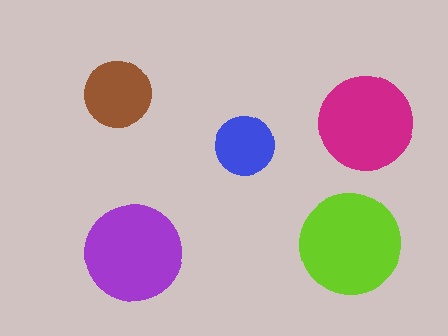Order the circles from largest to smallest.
the lime one, the purple one, the magenta one, the brown one, the blue one.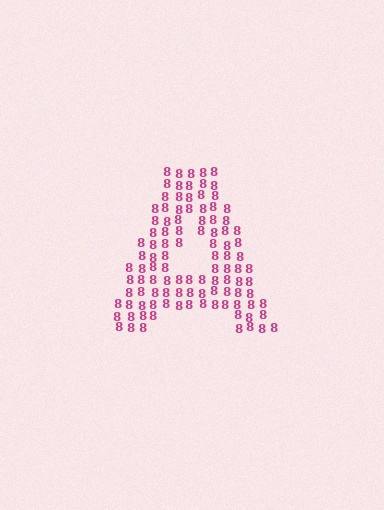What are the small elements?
The small elements are digit 8's.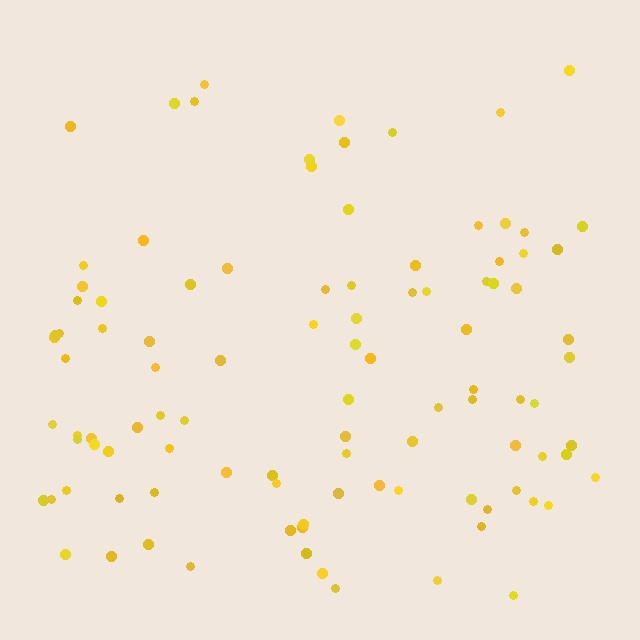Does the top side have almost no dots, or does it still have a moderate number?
Still a moderate number, just noticeably fewer than the bottom.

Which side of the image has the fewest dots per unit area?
The top.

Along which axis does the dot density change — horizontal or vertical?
Vertical.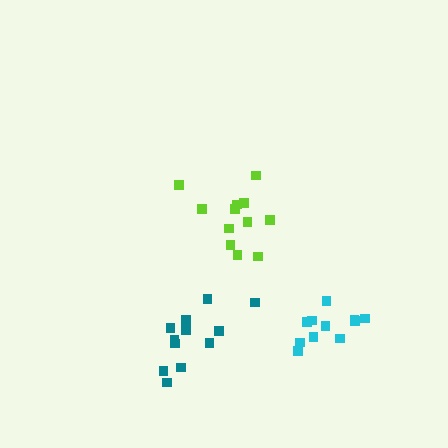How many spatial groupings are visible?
There are 3 spatial groupings.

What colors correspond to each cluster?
The clusters are colored: teal, lime, cyan.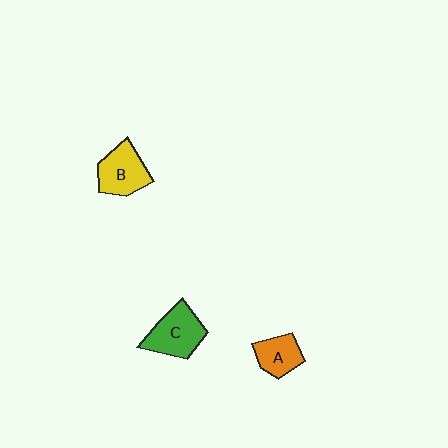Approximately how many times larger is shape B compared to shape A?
Approximately 1.3 times.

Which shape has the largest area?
Shape C (green).